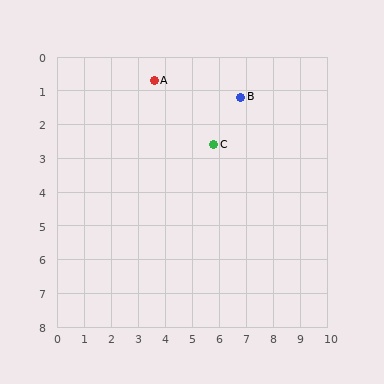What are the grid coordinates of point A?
Point A is at approximately (3.6, 0.7).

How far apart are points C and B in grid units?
Points C and B are about 1.7 grid units apart.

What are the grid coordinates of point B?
Point B is at approximately (6.8, 1.2).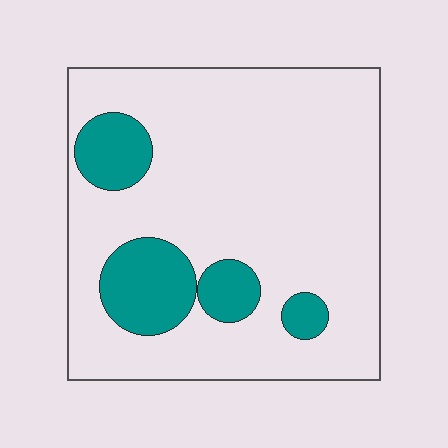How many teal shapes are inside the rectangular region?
4.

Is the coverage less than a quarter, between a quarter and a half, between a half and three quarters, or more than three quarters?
Less than a quarter.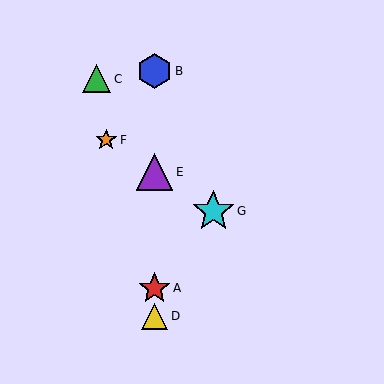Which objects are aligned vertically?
Objects A, B, D, E are aligned vertically.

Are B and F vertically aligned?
No, B is at x≈155 and F is at x≈106.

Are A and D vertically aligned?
Yes, both are at x≈155.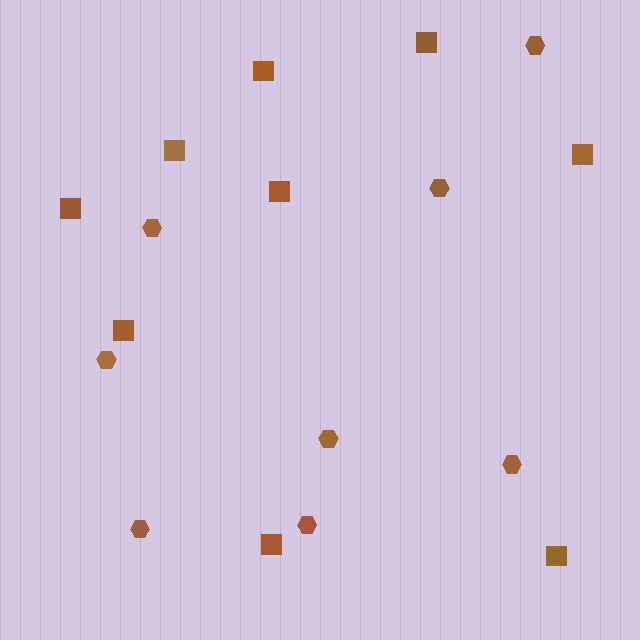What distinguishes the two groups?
There are 2 groups: one group of hexagons (8) and one group of squares (9).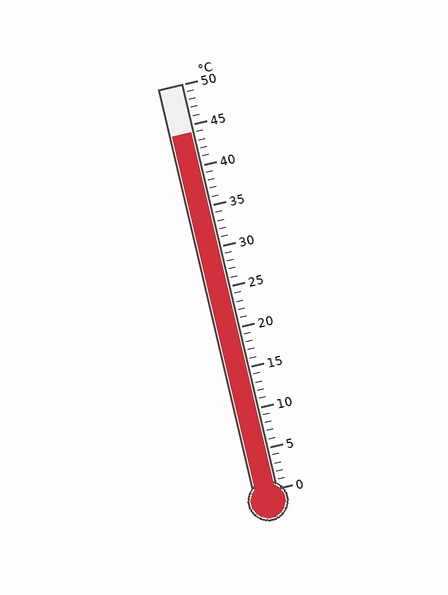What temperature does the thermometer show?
The thermometer shows approximately 44°C.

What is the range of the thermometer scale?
The thermometer scale ranges from 0°C to 50°C.